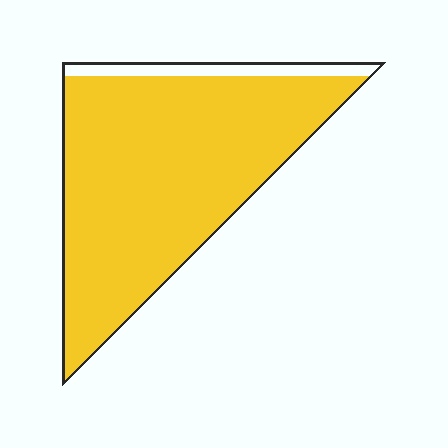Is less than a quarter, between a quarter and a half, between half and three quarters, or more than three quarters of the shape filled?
More than three quarters.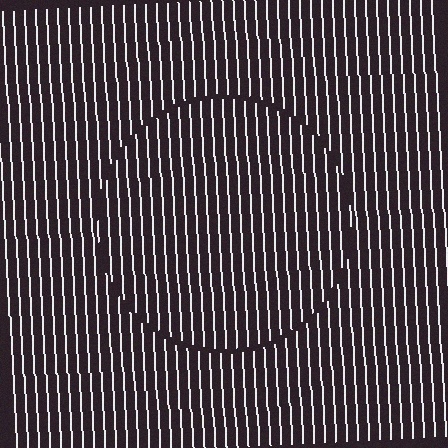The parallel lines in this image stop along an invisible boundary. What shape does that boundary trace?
An illusory circle. The interior of the shape contains the same grating, shifted by half a period — the contour is defined by the phase discontinuity where line-ends from the inner and outer gratings abut.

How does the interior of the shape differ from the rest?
The interior of the shape contains the same grating, shifted by half a period — the contour is defined by the phase discontinuity where line-ends from the inner and outer gratings abut.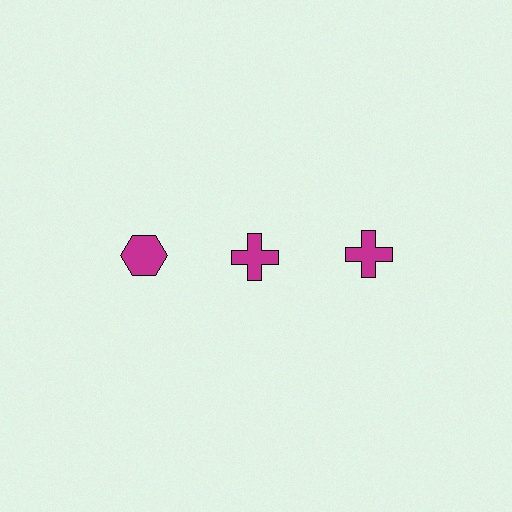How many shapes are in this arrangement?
There are 3 shapes arranged in a grid pattern.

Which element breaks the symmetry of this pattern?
The magenta hexagon in the top row, leftmost column breaks the symmetry. All other shapes are magenta crosses.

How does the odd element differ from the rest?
It has a different shape: hexagon instead of cross.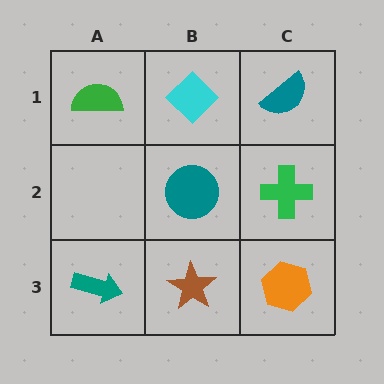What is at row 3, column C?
An orange hexagon.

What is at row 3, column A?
A teal arrow.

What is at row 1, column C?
A teal semicircle.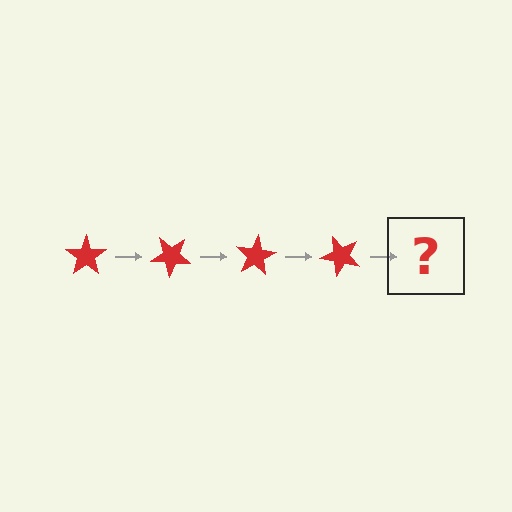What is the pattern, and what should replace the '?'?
The pattern is that the star rotates 40 degrees each step. The '?' should be a red star rotated 160 degrees.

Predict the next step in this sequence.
The next step is a red star rotated 160 degrees.